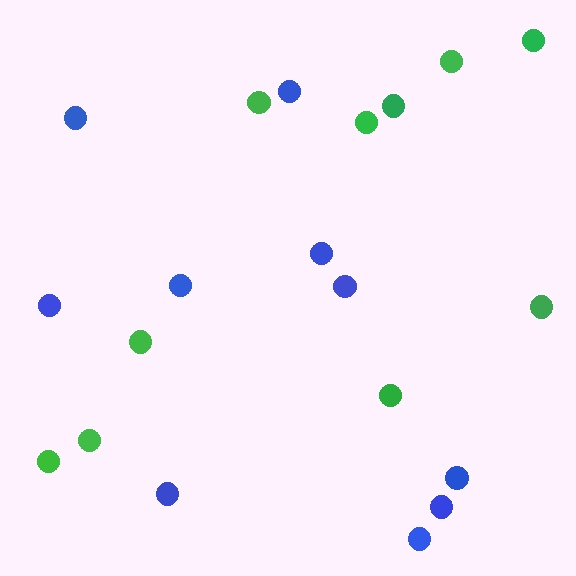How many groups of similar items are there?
There are 2 groups: one group of green circles (10) and one group of blue circles (10).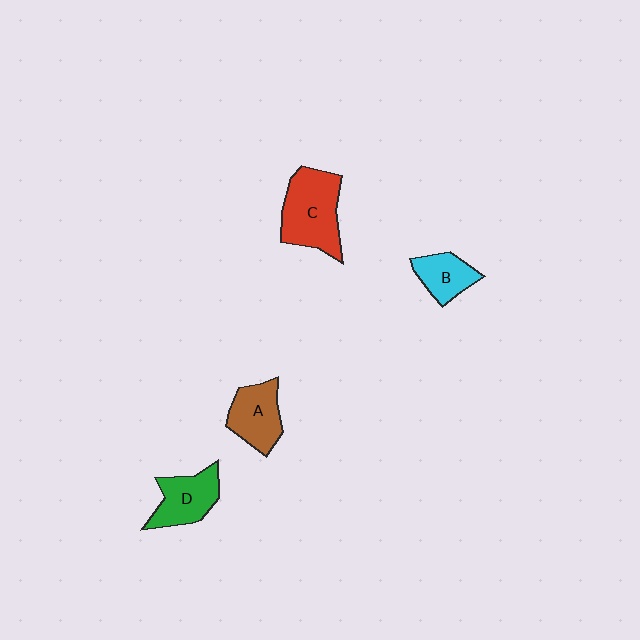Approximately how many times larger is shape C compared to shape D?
Approximately 1.4 times.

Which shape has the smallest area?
Shape B (cyan).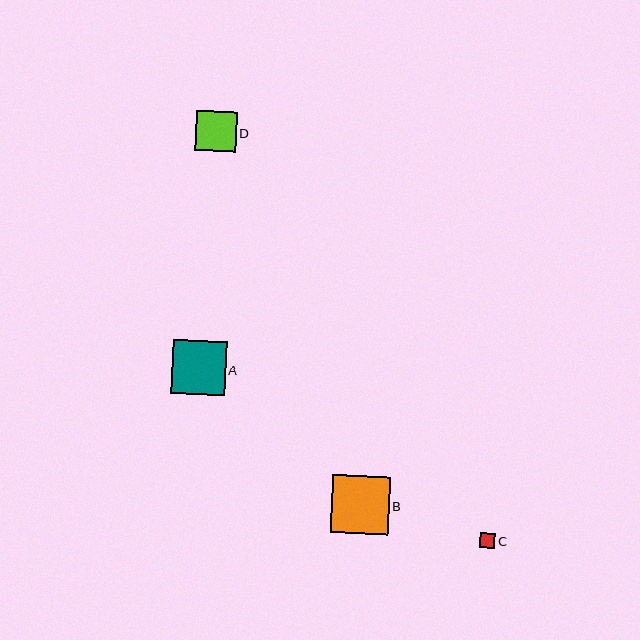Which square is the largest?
Square B is the largest with a size of approximately 58 pixels.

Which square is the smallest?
Square C is the smallest with a size of approximately 15 pixels.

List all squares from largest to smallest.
From largest to smallest: B, A, D, C.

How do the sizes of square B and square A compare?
Square B and square A are approximately the same size.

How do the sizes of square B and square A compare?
Square B and square A are approximately the same size.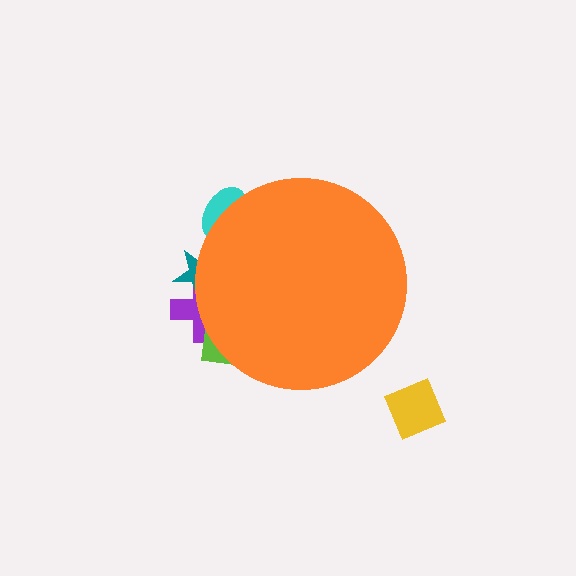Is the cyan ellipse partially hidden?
Yes, the cyan ellipse is partially hidden behind the orange circle.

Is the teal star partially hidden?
Yes, the teal star is partially hidden behind the orange circle.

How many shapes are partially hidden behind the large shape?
4 shapes are partially hidden.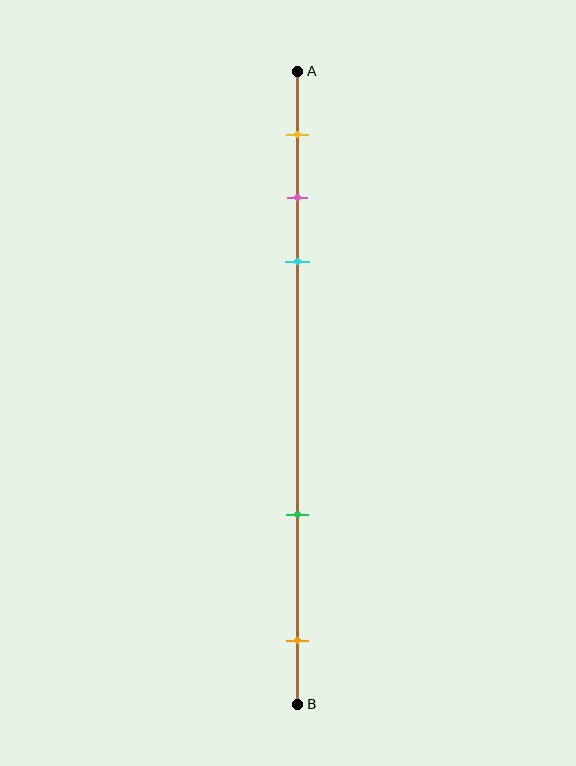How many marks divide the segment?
There are 5 marks dividing the segment.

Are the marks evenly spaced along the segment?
No, the marks are not evenly spaced.